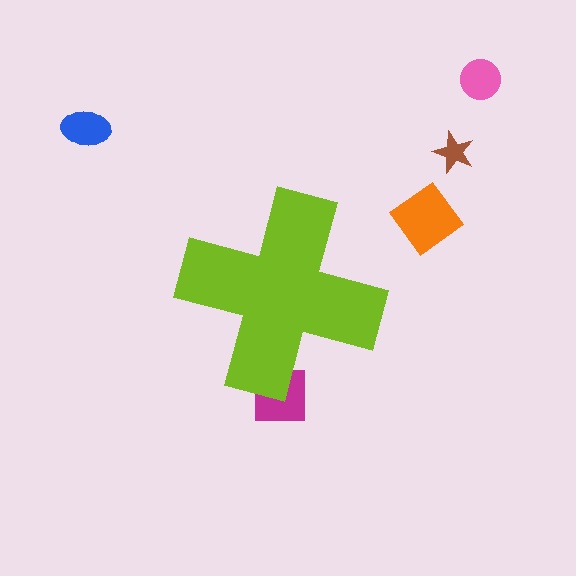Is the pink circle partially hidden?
No, the pink circle is fully visible.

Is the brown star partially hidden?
No, the brown star is fully visible.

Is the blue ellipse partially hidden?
No, the blue ellipse is fully visible.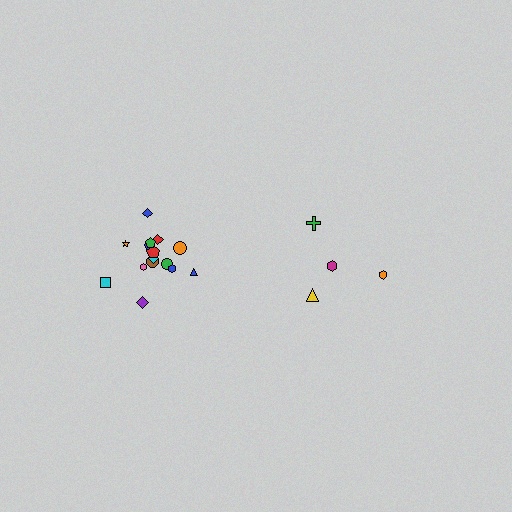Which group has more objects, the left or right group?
The left group.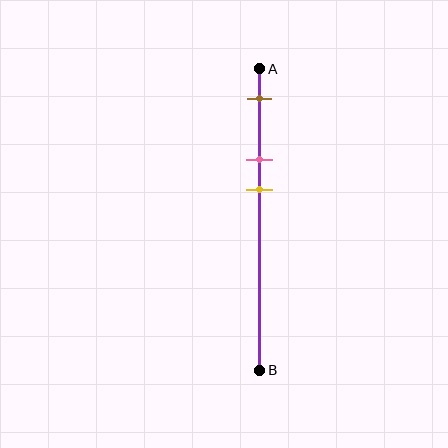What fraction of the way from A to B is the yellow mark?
The yellow mark is approximately 40% (0.4) of the way from A to B.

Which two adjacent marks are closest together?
The pink and yellow marks are the closest adjacent pair.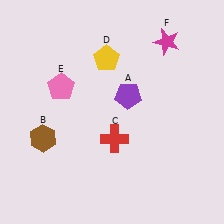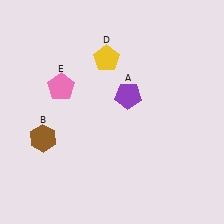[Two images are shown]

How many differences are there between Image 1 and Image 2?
There are 2 differences between the two images.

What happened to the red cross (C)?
The red cross (C) was removed in Image 2. It was in the bottom-right area of Image 1.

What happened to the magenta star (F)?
The magenta star (F) was removed in Image 2. It was in the top-right area of Image 1.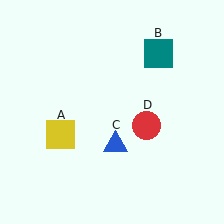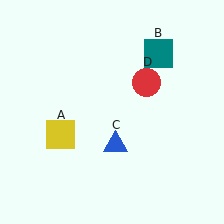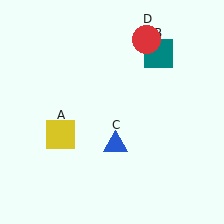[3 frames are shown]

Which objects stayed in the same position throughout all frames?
Yellow square (object A) and teal square (object B) and blue triangle (object C) remained stationary.